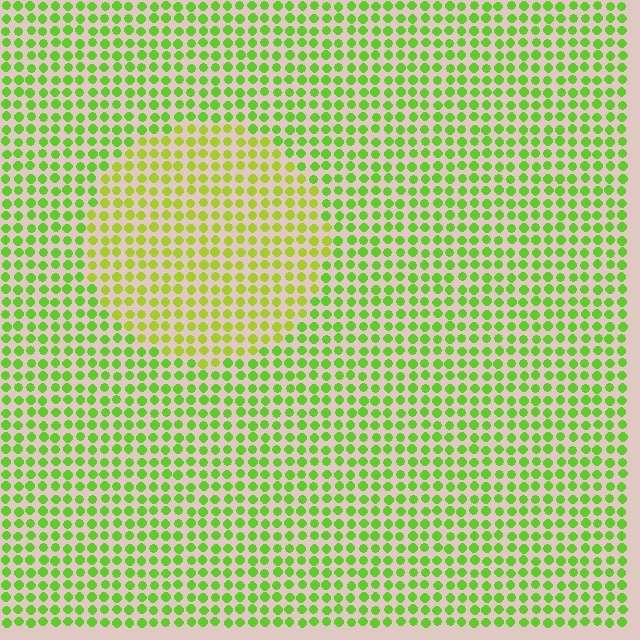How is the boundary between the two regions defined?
The boundary is defined purely by a slight shift in hue (about 27 degrees). Spacing, size, and orientation are identical on both sides.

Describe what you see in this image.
The image is filled with small lime elements in a uniform arrangement. A circle-shaped region is visible where the elements are tinted to a slightly different hue, forming a subtle color boundary.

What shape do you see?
I see a circle.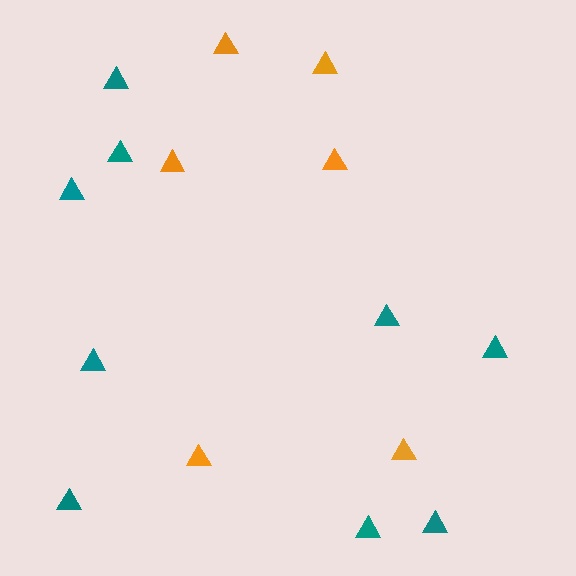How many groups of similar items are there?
There are 2 groups: one group of orange triangles (6) and one group of teal triangles (9).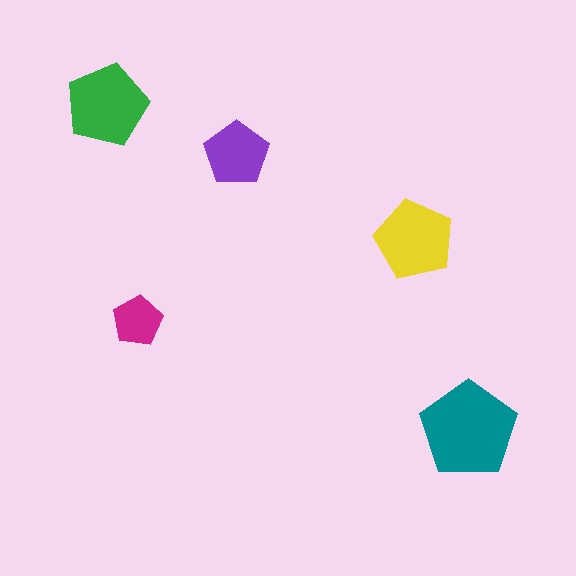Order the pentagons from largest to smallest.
the teal one, the green one, the yellow one, the purple one, the magenta one.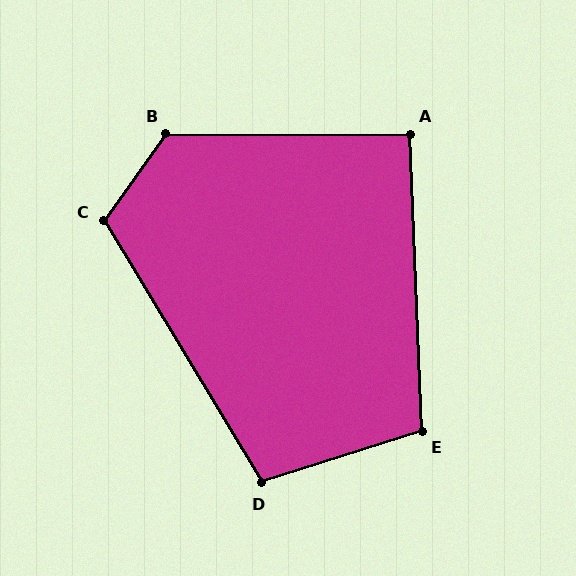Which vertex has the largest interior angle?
B, at approximately 126 degrees.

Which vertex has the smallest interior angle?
A, at approximately 92 degrees.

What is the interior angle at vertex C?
Approximately 113 degrees (obtuse).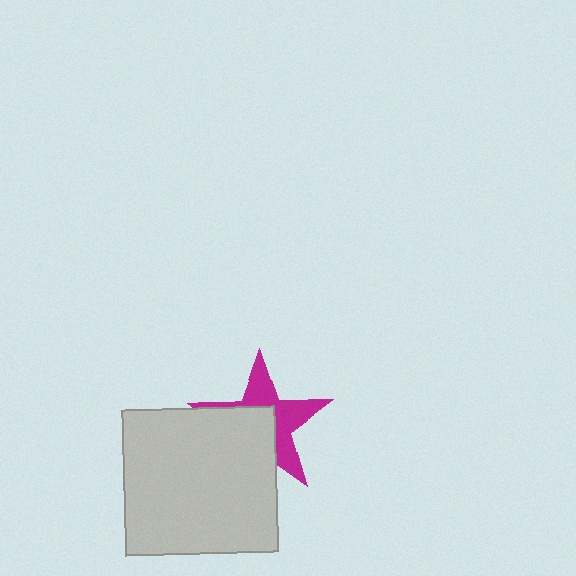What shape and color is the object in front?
The object in front is a light gray rectangle.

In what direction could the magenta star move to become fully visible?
The magenta star could move toward the upper-right. That would shift it out from behind the light gray rectangle entirely.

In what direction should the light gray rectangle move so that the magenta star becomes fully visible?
The light gray rectangle should move toward the lower-left. That is the shortest direction to clear the overlap and leave the magenta star fully visible.